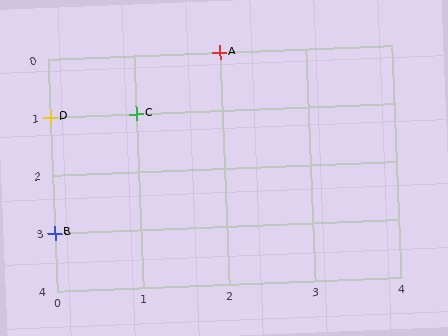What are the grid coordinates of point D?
Point D is at grid coordinates (0, 1).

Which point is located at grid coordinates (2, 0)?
Point A is at (2, 0).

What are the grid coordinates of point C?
Point C is at grid coordinates (1, 1).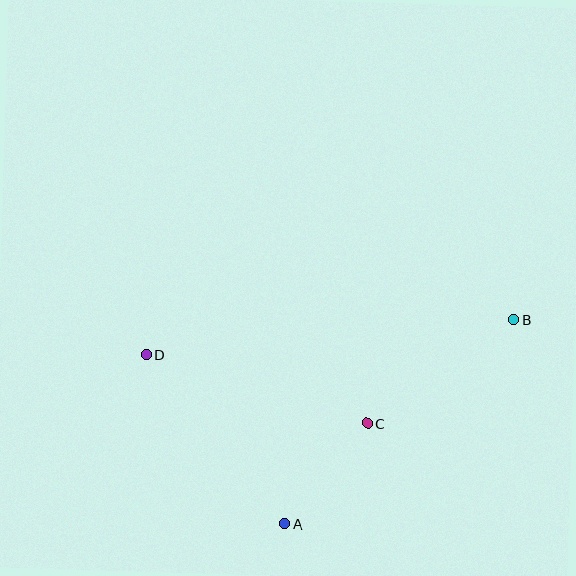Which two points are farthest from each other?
Points B and D are farthest from each other.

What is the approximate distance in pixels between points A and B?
The distance between A and B is approximately 307 pixels.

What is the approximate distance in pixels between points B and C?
The distance between B and C is approximately 180 pixels.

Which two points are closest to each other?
Points A and C are closest to each other.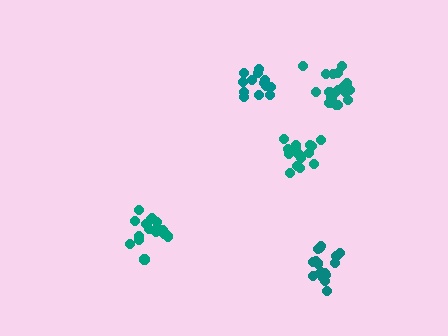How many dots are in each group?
Group 1: 19 dots, Group 2: 13 dots, Group 3: 17 dots, Group 4: 18 dots, Group 5: 17 dots (84 total).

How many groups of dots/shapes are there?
There are 5 groups.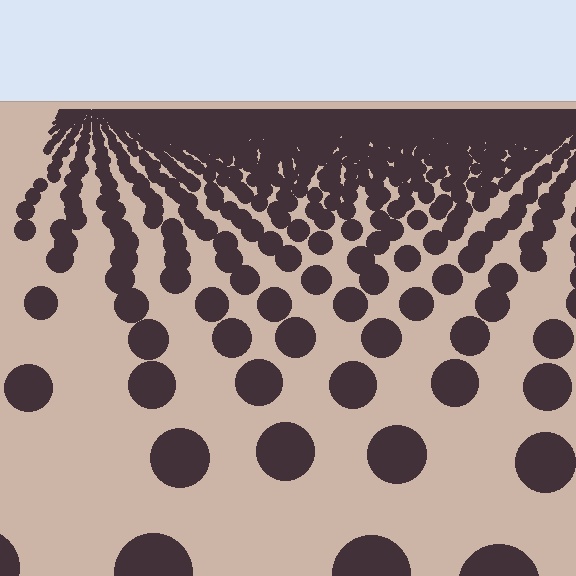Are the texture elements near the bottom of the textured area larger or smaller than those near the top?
Larger. Near the bottom, elements are closer to the viewer and appear at a bigger on-screen size.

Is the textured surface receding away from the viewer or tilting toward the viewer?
The surface is receding away from the viewer. Texture elements get smaller and denser toward the top.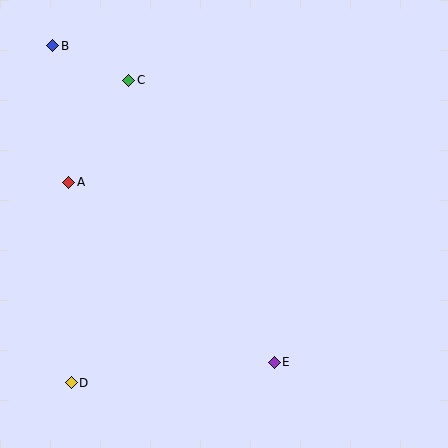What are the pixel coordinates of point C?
Point C is at (129, 80).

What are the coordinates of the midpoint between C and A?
The midpoint between C and A is at (99, 131).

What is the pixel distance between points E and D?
The distance between E and D is 204 pixels.